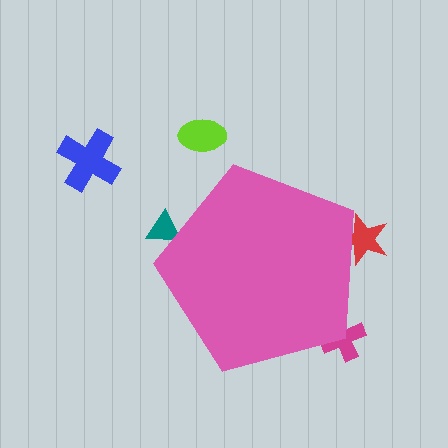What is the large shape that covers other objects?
A pink pentagon.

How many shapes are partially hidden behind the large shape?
3 shapes are partially hidden.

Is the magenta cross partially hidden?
Yes, the magenta cross is partially hidden behind the pink pentagon.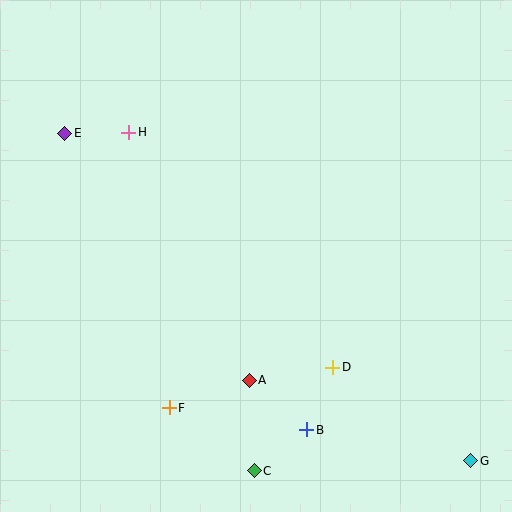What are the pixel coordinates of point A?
Point A is at (249, 380).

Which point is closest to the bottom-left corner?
Point F is closest to the bottom-left corner.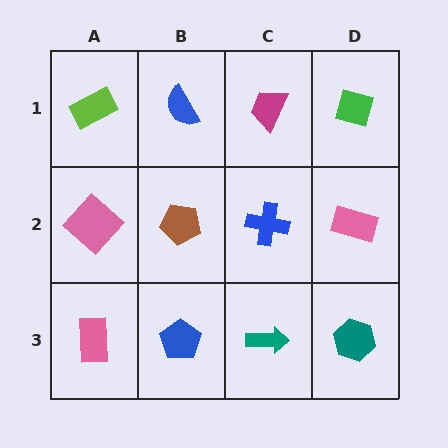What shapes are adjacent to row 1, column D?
A pink rectangle (row 2, column D), a magenta trapezoid (row 1, column C).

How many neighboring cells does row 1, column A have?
2.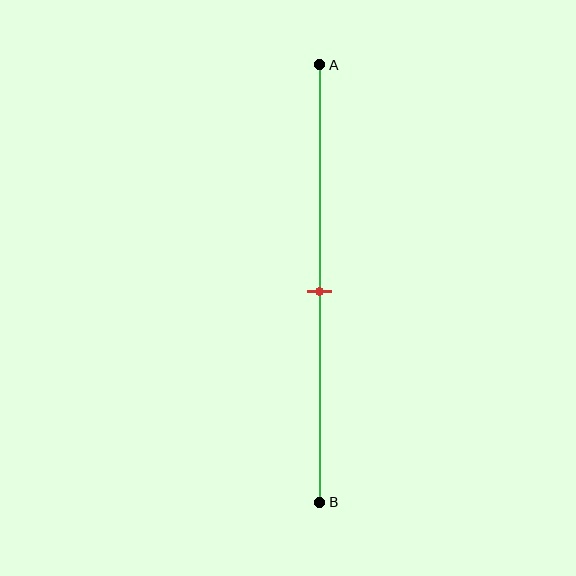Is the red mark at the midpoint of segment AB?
Yes, the mark is approximately at the midpoint.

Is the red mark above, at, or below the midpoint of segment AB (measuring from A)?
The red mark is approximately at the midpoint of segment AB.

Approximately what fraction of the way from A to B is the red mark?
The red mark is approximately 50% of the way from A to B.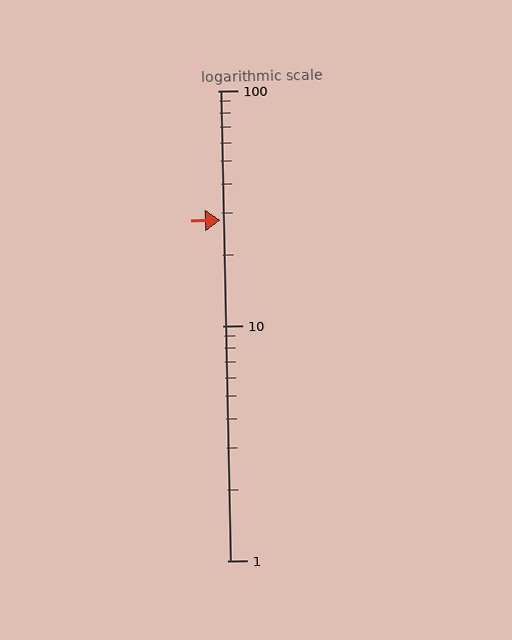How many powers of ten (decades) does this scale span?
The scale spans 2 decades, from 1 to 100.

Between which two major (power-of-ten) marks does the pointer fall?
The pointer is between 10 and 100.